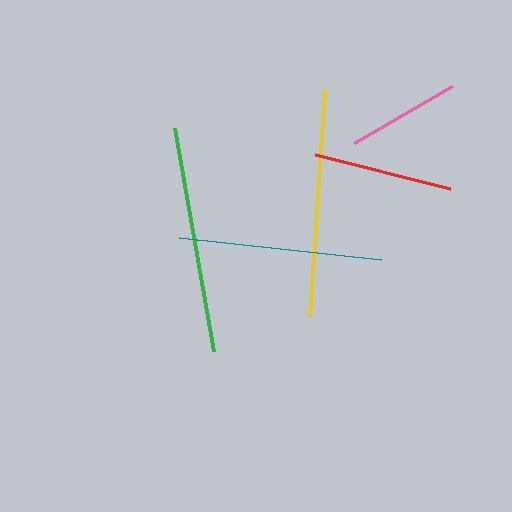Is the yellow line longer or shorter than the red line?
The yellow line is longer than the red line.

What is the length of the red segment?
The red segment is approximately 139 pixels long.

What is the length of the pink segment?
The pink segment is approximately 113 pixels long.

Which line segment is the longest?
The yellow line is the longest at approximately 227 pixels.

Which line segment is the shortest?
The pink line is the shortest at approximately 113 pixels.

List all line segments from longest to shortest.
From longest to shortest: yellow, green, teal, red, pink.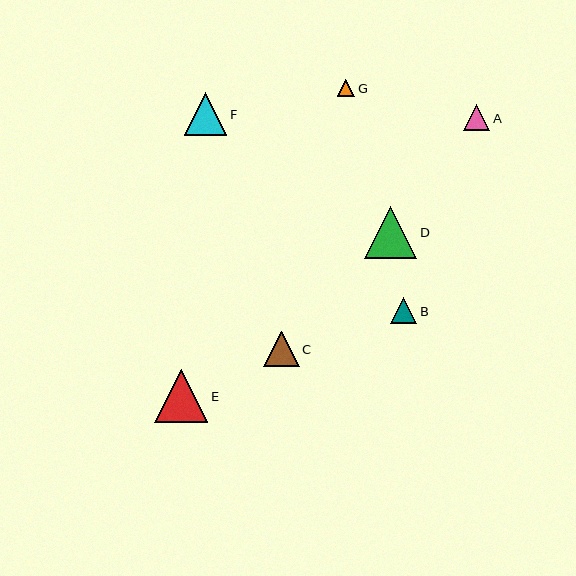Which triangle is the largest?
Triangle E is the largest with a size of approximately 54 pixels.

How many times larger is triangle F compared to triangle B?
Triangle F is approximately 1.6 times the size of triangle B.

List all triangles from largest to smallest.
From largest to smallest: E, D, F, C, B, A, G.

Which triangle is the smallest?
Triangle G is the smallest with a size of approximately 17 pixels.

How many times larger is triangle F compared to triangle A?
Triangle F is approximately 1.6 times the size of triangle A.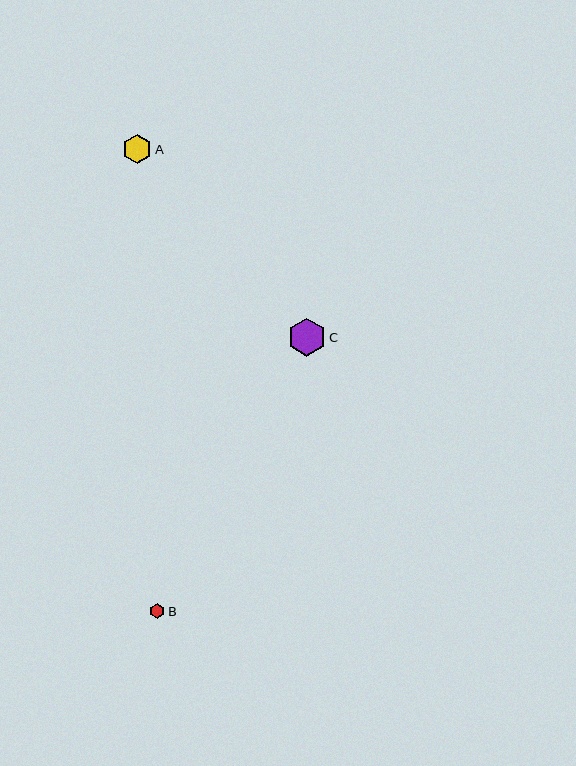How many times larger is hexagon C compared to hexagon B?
Hexagon C is approximately 2.5 times the size of hexagon B.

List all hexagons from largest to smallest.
From largest to smallest: C, A, B.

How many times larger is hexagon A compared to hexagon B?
Hexagon A is approximately 1.9 times the size of hexagon B.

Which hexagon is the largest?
Hexagon C is the largest with a size of approximately 38 pixels.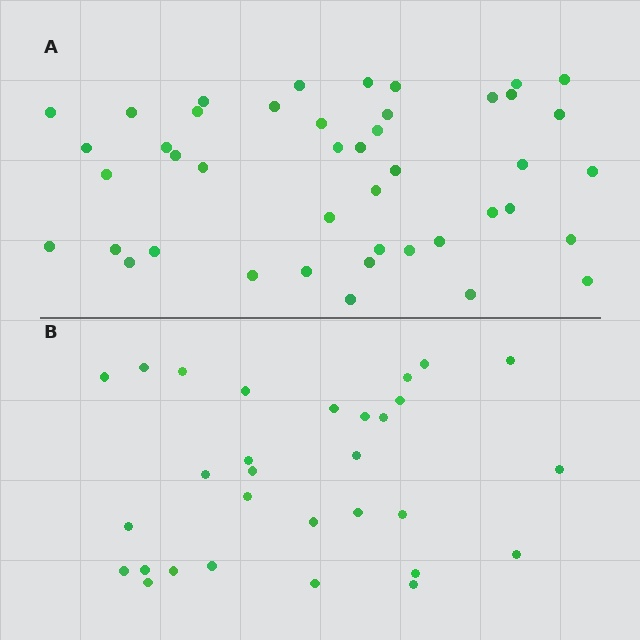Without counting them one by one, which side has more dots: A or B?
Region A (the top region) has more dots.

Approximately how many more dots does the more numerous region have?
Region A has approximately 15 more dots than region B.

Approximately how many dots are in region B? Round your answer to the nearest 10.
About 30 dots.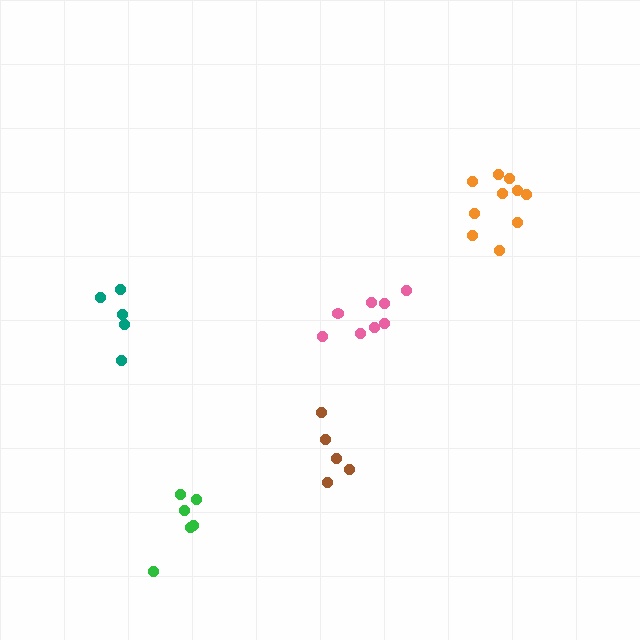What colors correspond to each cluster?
The clusters are colored: teal, brown, pink, green, orange.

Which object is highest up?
The orange cluster is topmost.